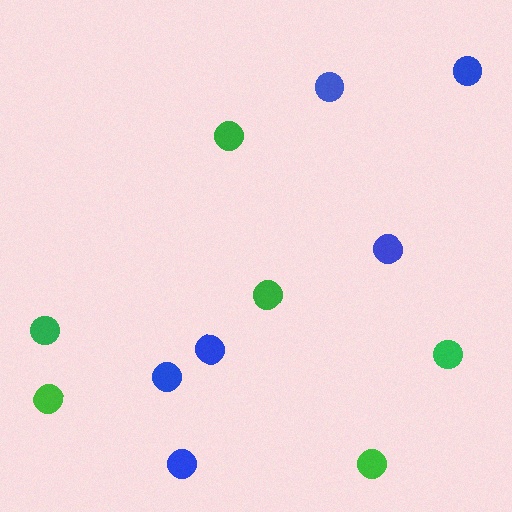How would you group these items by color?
There are 2 groups: one group of blue circles (6) and one group of green circles (6).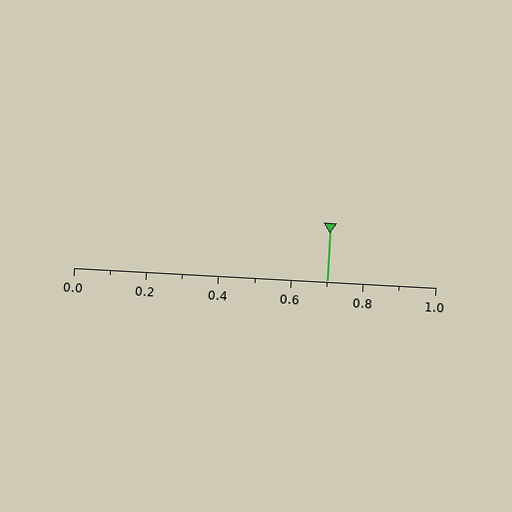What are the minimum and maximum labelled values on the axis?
The axis runs from 0.0 to 1.0.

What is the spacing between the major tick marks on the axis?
The major ticks are spaced 0.2 apart.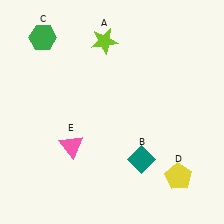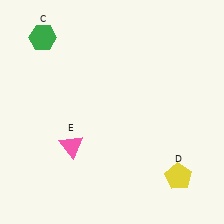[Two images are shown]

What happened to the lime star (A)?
The lime star (A) was removed in Image 2. It was in the top-left area of Image 1.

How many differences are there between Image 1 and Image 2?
There are 2 differences between the two images.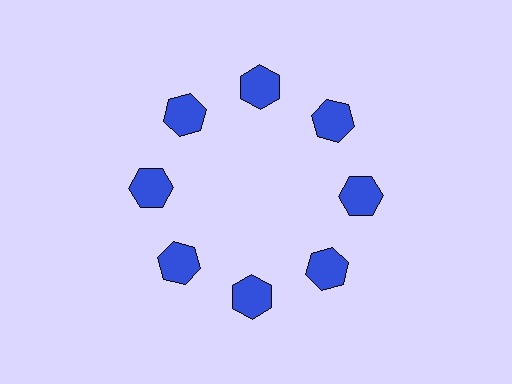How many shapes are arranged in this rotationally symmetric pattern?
There are 8 shapes, arranged in 8 groups of 1.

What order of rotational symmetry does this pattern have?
This pattern has 8-fold rotational symmetry.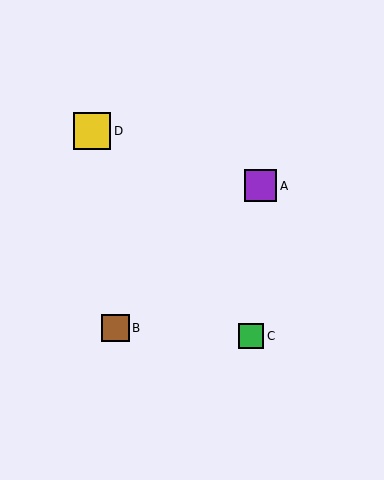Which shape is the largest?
The yellow square (labeled D) is the largest.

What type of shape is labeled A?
Shape A is a purple square.